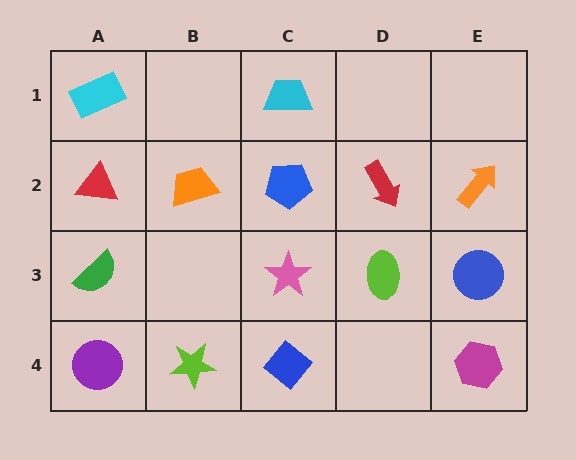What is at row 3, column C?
A pink star.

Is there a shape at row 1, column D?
No, that cell is empty.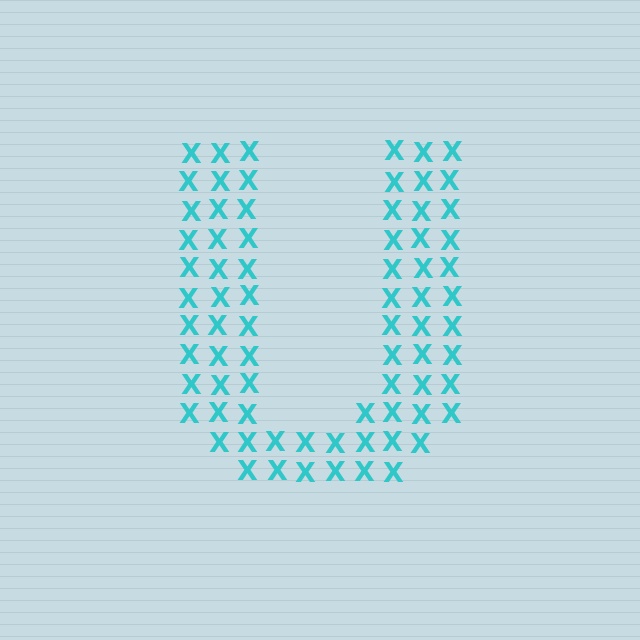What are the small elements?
The small elements are letter X's.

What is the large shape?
The large shape is the letter U.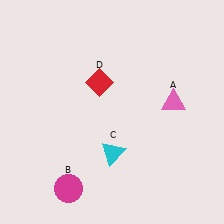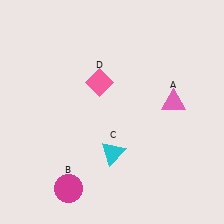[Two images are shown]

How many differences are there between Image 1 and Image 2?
There is 1 difference between the two images.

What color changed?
The diamond (D) changed from red in Image 1 to pink in Image 2.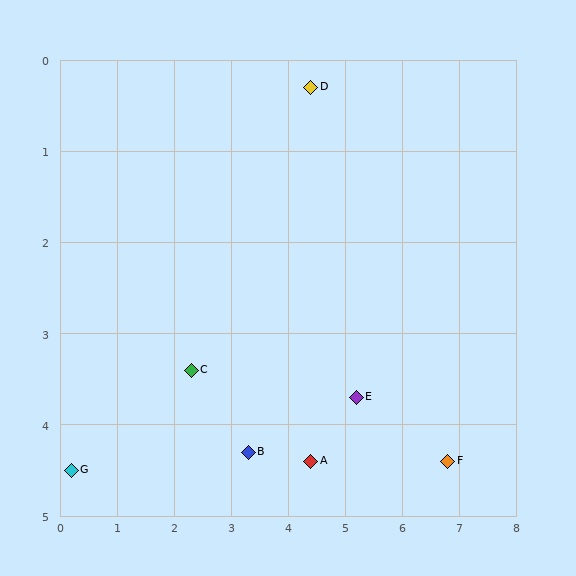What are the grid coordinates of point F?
Point F is at approximately (6.8, 4.4).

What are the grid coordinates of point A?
Point A is at approximately (4.4, 4.4).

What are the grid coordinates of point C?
Point C is at approximately (2.3, 3.4).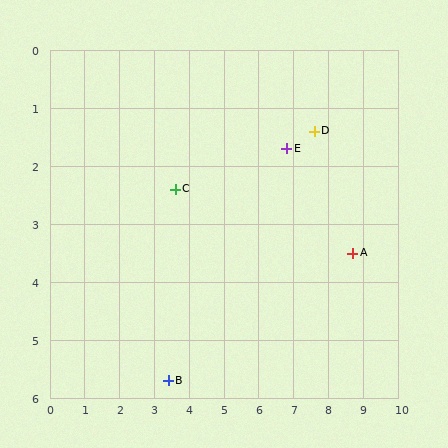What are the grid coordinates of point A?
Point A is at approximately (8.7, 3.5).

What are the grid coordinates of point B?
Point B is at approximately (3.4, 5.7).